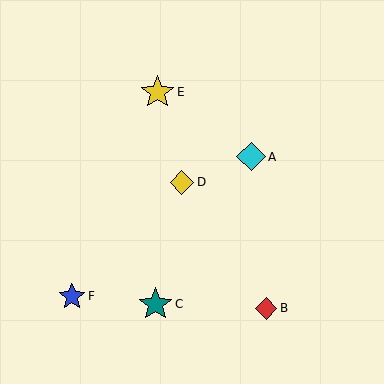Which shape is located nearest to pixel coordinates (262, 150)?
The cyan diamond (labeled A) at (251, 157) is nearest to that location.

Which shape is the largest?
The yellow star (labeled E) is the largest.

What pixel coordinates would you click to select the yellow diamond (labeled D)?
Click at (182, 182) to select the yellow diamond D.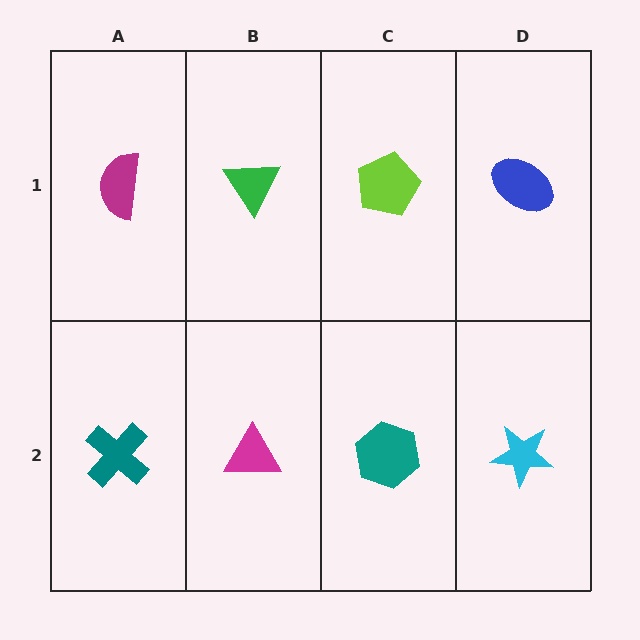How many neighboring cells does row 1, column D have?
2.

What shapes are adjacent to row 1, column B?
A magenta triangle (row 2, column B), a magenta semicircle (row 1, column A), a lime pentagon (row 1, column C).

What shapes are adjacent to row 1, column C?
A teal hexagon (row 2, column C), a green triangle (row 1, column B), a blue ellipse (row 1, column D).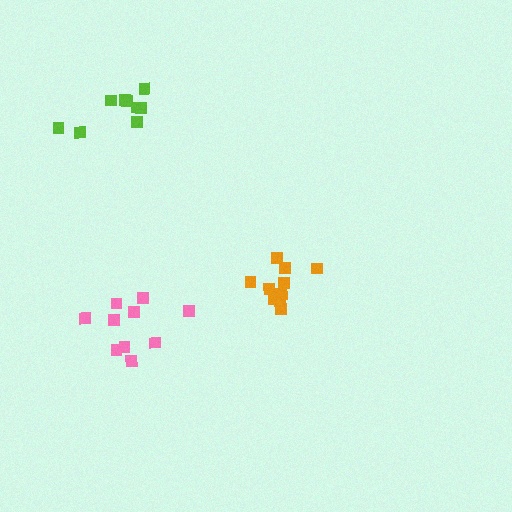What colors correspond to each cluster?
The clusters are colored: lime, pink, orange.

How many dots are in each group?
Group 1: 9 dots, Group 2: 10 dots, Group 3: 10 dots (29 total).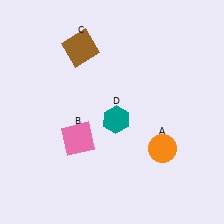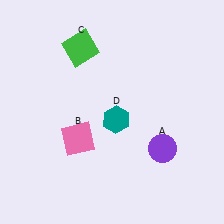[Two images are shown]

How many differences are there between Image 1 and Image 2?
There are 2 differences between the two images.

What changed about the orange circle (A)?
In Image 1, A is orange. In Image 2, it changed to purple.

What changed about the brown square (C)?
In Image 1, C is brown. In Image 2, it changed to green.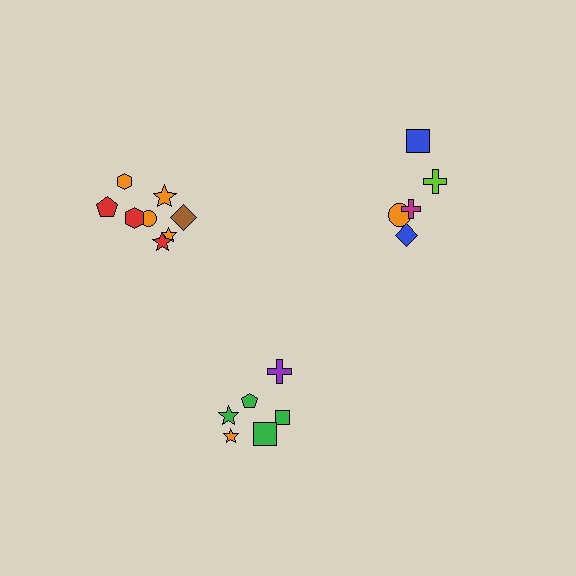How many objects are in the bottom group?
There are 6 objects.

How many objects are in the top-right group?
There are 5 objects.